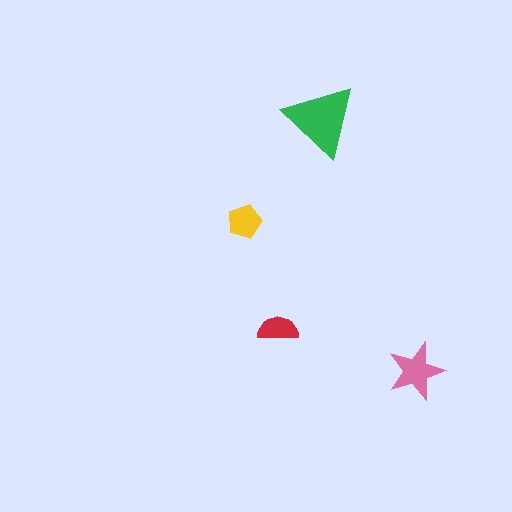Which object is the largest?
The green triangle.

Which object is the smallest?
The red semicircle.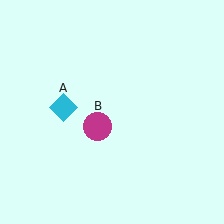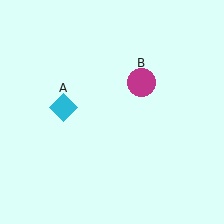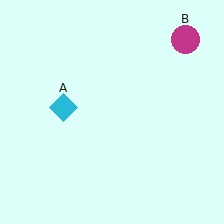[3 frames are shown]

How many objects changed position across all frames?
1 object changed position: magenta circle (object B).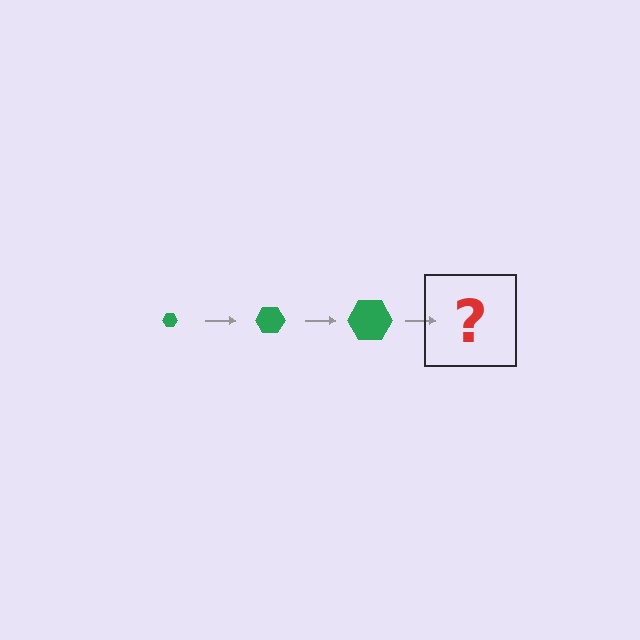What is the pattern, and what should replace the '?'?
The pattern is that the hexagon gets progressively larger each step. The '?' should be a green hexagon, larger than the previous one.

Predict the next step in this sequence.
The next step is a green hexagon, larger than the previous one.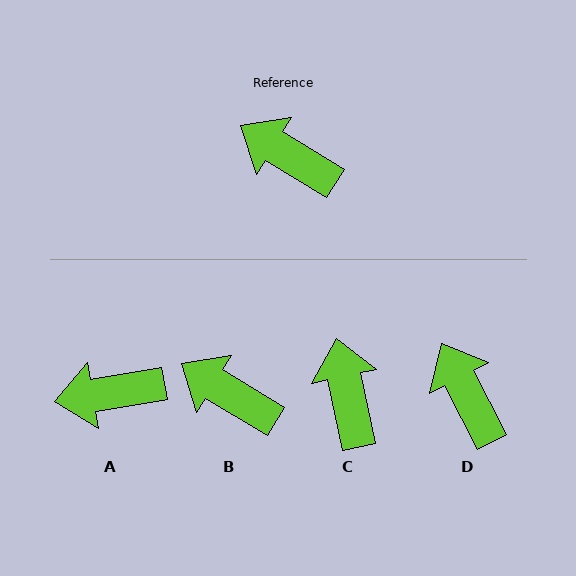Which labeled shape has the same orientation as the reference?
B.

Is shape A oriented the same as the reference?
No, it is off by about 41 degrees.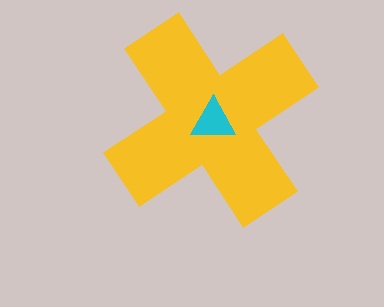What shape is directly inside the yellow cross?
The cyan triangle.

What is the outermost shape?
The yellow cross.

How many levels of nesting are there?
2.